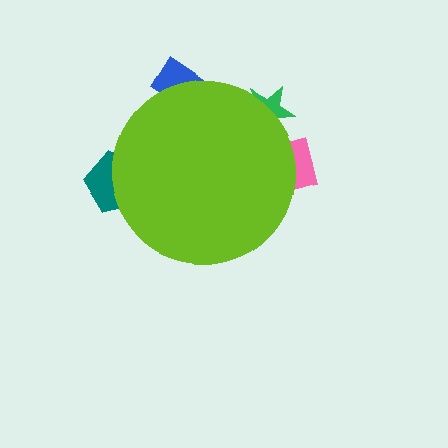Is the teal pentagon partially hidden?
Yes, the teal pentagon is partially hidden behind the lime circle.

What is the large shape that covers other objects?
A lime circle.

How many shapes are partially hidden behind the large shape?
4 shapes are partially hidden.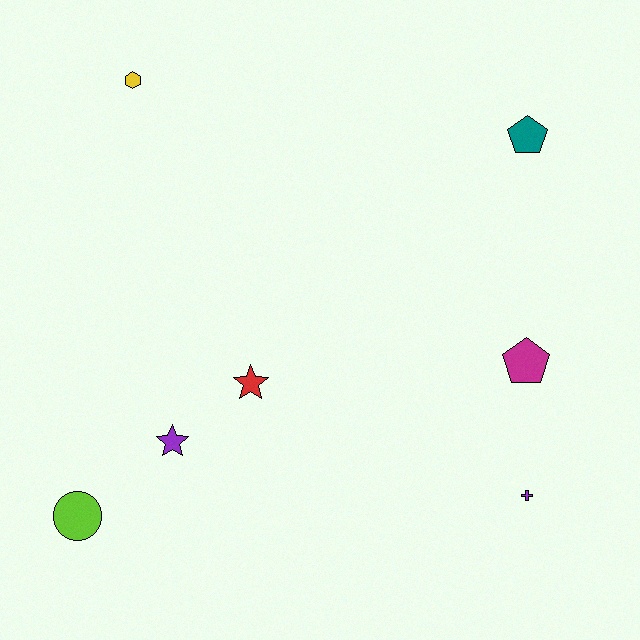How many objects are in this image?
There are 7 objects.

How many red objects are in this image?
There is 1 red object.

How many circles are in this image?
There is 1 circle.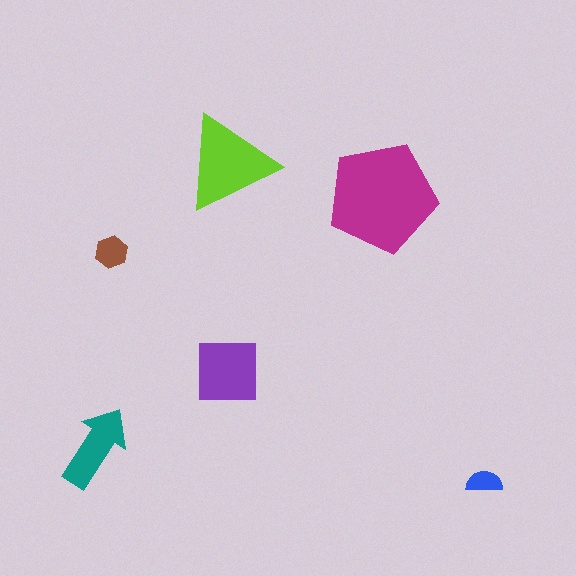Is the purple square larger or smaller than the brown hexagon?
Larger.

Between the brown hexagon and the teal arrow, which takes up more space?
The teal arrow.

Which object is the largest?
The magenta pentagon.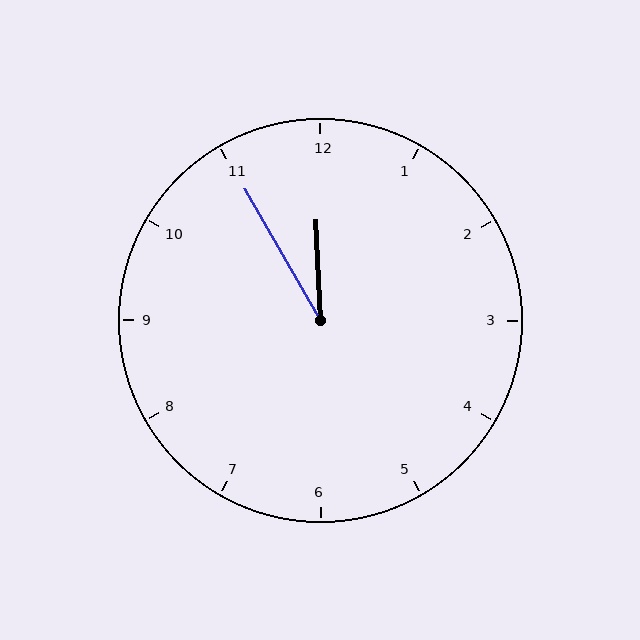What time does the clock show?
11:55.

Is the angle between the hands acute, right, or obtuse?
It is acute.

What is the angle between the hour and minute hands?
Approximately 28 degrees.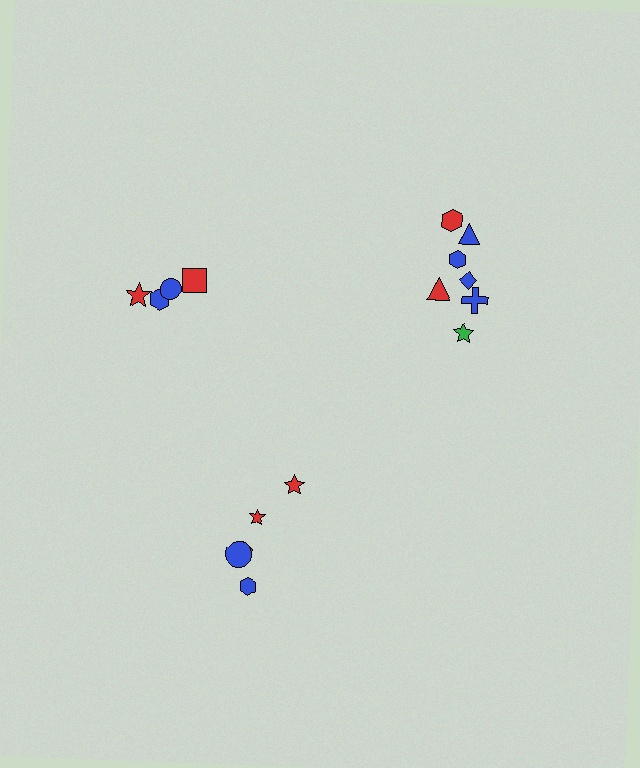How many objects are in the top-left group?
There are 4 objects.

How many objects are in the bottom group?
There are 5 objects.